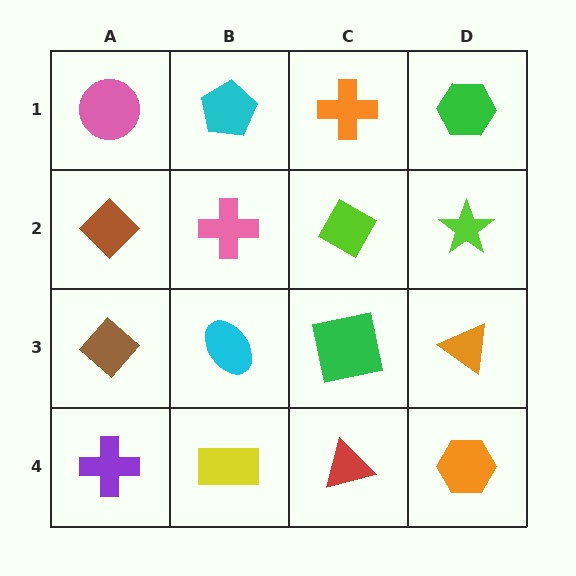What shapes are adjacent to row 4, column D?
An orange triangle (row 3, column D), a red triangle (row 4, column C).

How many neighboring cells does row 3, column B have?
4.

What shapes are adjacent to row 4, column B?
A cyan ellipse (row 3, column B), a purple cross (row 4, column A), a red triangle (row 4, column C).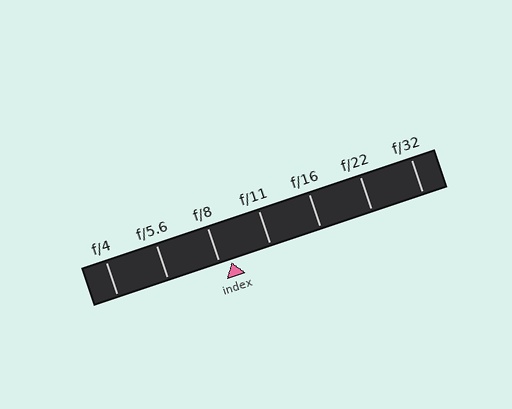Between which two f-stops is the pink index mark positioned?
The index mark is between f/8 and f/11.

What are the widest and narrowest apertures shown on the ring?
The widest aperture shown is f/4 and the narrowest is f/32.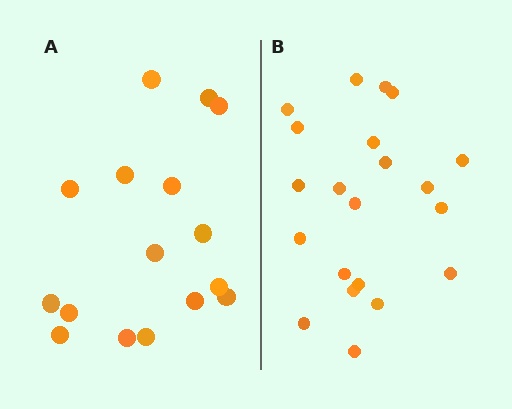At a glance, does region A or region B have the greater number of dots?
Region B (the right region) has more dots.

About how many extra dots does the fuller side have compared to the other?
Region B has about 5 more dots than region A.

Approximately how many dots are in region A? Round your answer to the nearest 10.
About 20 dots. (The exact count is 16, which rounds to 20.)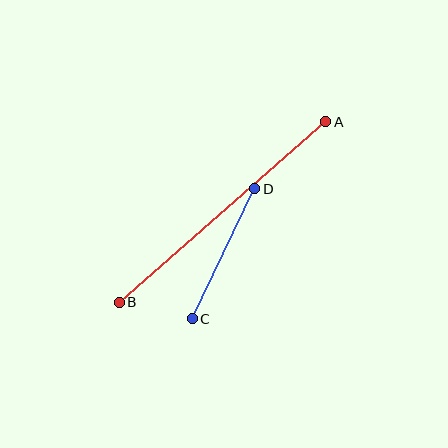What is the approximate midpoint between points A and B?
The midpoint is at approximately (223, 212) pixels.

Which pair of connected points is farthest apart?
Points A and B are farthest apart.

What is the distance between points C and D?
The distance is approximately 144 pixels.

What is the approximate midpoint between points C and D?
The midpoint is at approximately (223, 254) pixels.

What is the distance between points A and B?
The distance is approximately 274 pixels.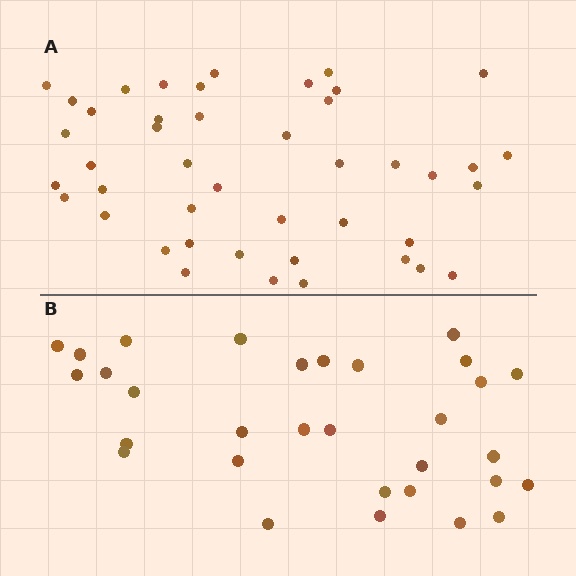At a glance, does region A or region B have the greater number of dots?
Region A (the top region) has more dots.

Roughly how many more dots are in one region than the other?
Region A has approximately 15 more dots than region B.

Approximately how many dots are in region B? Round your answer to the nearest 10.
About 30 dots. (The exact count is 31, which rounds to 30.)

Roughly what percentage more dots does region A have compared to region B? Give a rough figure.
About 40% more.